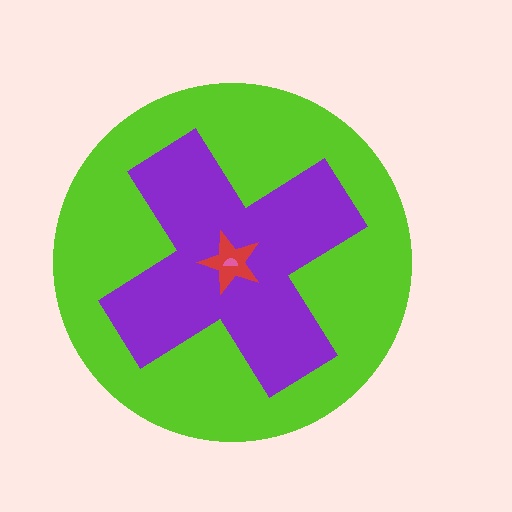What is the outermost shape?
The lime circle.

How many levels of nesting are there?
4.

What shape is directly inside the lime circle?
The purple cross.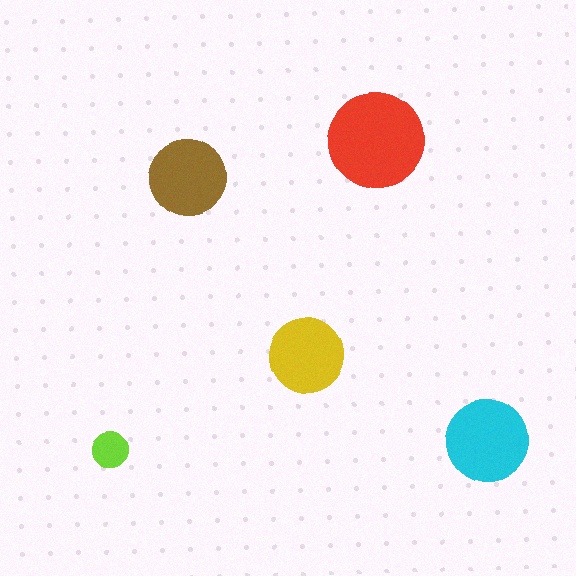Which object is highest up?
The red circle is topmost.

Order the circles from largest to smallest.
the red one, the cyan one, the brown one, the yellow one, the lime one.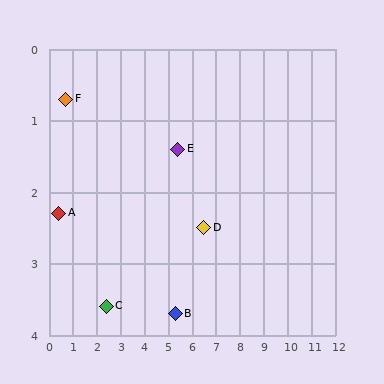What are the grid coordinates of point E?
Point E is at approximately (5.4, 1.4).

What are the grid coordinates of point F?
Point F is at approximately (0.7, 0.7).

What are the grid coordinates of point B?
Point B is at approximately (5.3, 3.7).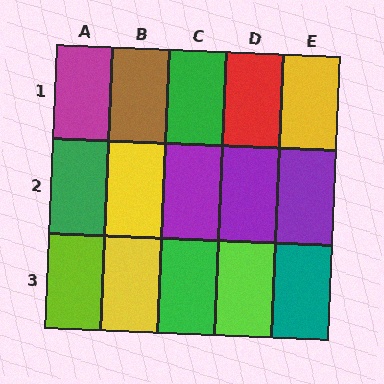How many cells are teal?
1 cell is teal.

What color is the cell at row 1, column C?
Green.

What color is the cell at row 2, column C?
Purple.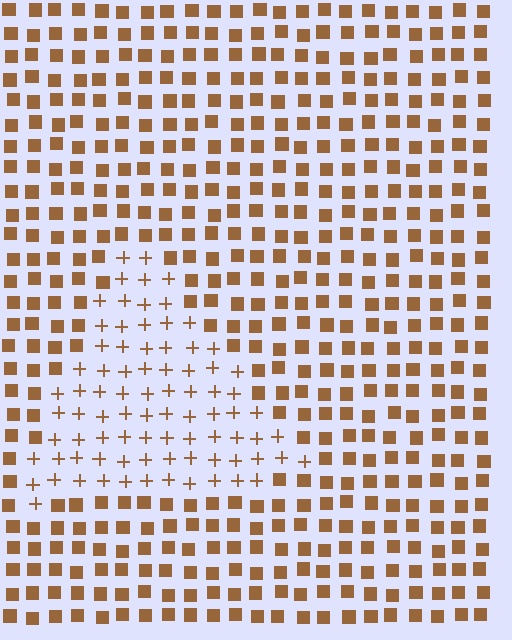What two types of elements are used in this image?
The image uses plus signs inside the triangle region and squares outside it.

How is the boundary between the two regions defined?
The boundary is defined by a change in element shape: plus signs inside vs. squares outside. All elements share the same color and spacing.